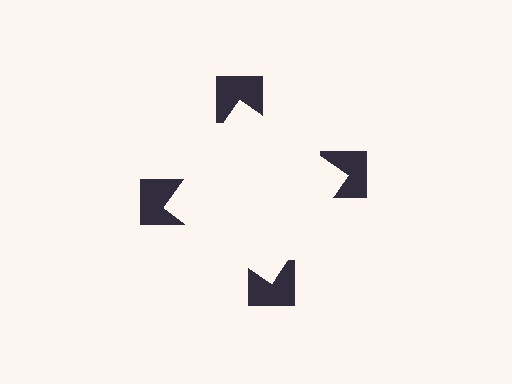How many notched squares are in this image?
There are 4 — one at each vertex of the illusory square.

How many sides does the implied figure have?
4 sides.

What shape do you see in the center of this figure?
An illusory square — its edges are inferred from the aligned wedge cuts in the notched squares, not physically drawn.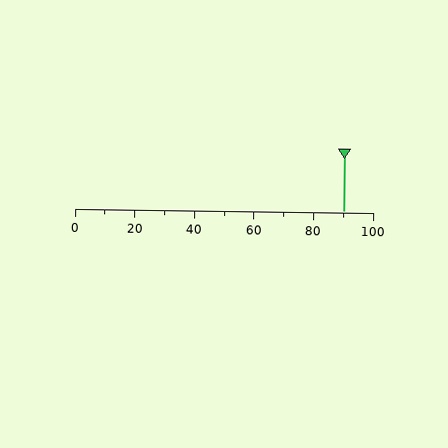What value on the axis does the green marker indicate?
The marker indicates approximately 90.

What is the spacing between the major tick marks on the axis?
The major ticks are spaced 20 apart.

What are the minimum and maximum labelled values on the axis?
The axis runs from 0 to 100.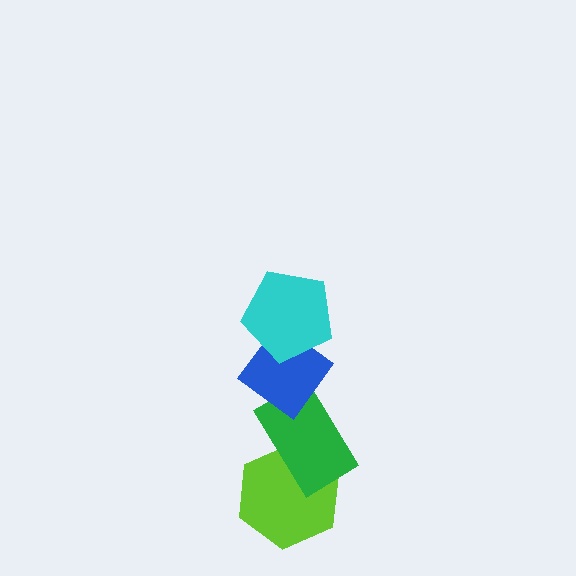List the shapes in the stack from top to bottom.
From top to bottom: the cyan pentagon, the blue diamond, the green rectangle, the lime hexagon.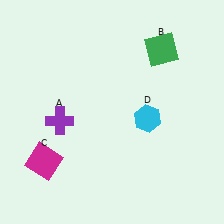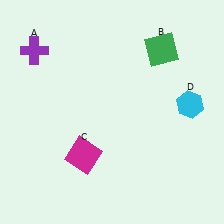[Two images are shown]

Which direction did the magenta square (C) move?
The magenta square (C) moved right.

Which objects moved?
The objects that moved are: the purple cross (A), the magenta square (C), the cyan hexagon (D).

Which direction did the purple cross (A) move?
The purple cross (A) moved up.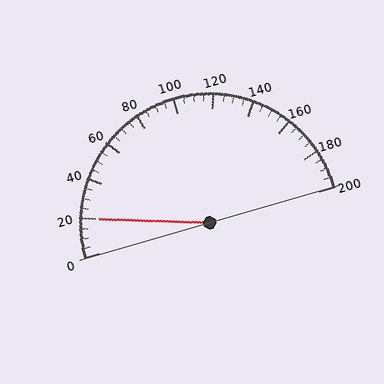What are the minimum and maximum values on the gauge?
The gauge ranges from 0 to 200.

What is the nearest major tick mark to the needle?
The nearest major tick mark is 20.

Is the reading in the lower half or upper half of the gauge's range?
The reading is in the lower half of the range (0 to 200).